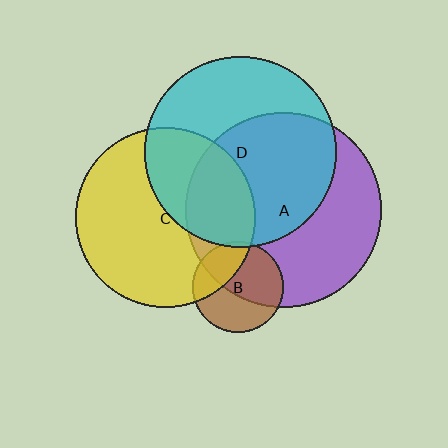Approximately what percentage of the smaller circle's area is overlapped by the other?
Approximately 5%.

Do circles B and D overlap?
Yes.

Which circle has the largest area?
Circle A (purple).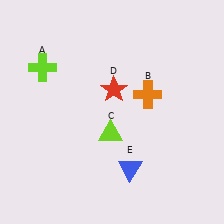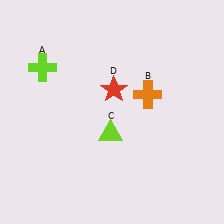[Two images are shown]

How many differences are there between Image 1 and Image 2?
There is 1 difference between the two images.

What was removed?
The blue triangle (E) was removed in Image 2.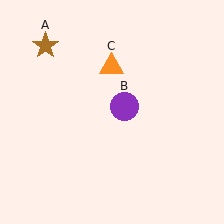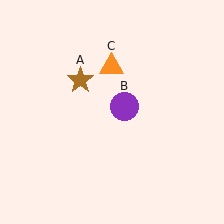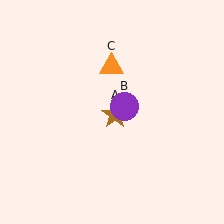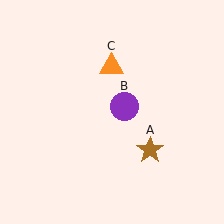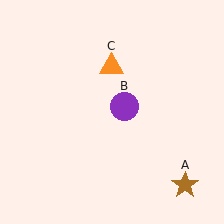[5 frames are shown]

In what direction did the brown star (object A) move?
The brown star (object A) moved down and to the right.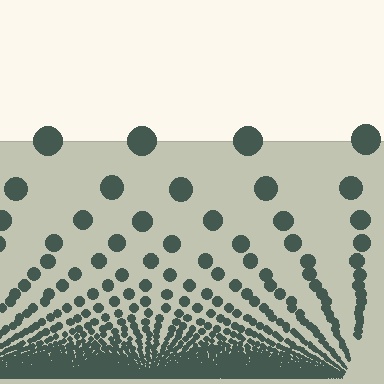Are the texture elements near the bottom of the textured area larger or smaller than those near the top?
Smaller. The gradient is inverted — elements near the bottom are smaller and denser.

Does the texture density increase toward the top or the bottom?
Density increases toward the bottom.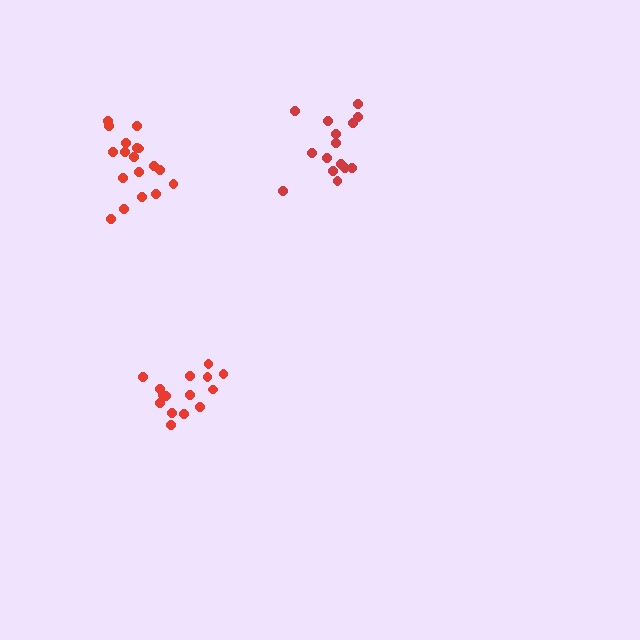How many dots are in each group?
Group 1: 15 dots, Group 2: 18 dots, Group 3: 15 dots (48 total).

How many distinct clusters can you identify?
There are 3 distinct clusters.